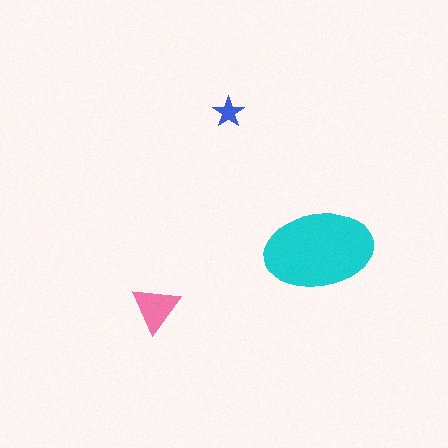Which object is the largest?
The cyan ellipse.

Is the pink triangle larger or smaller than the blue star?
Larger.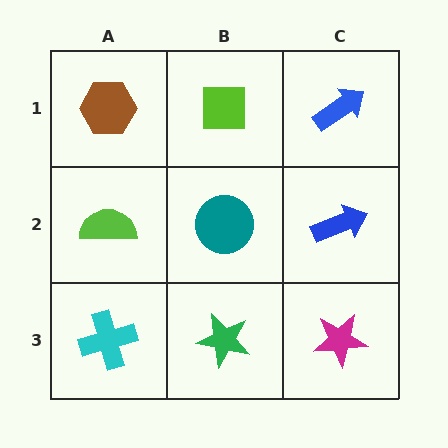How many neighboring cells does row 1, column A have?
2.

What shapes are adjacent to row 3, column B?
A teal circle (row 2, column B), a cyan cross (row 3, column A), a magenta star (row 3, column C).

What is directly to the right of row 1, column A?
A lime square.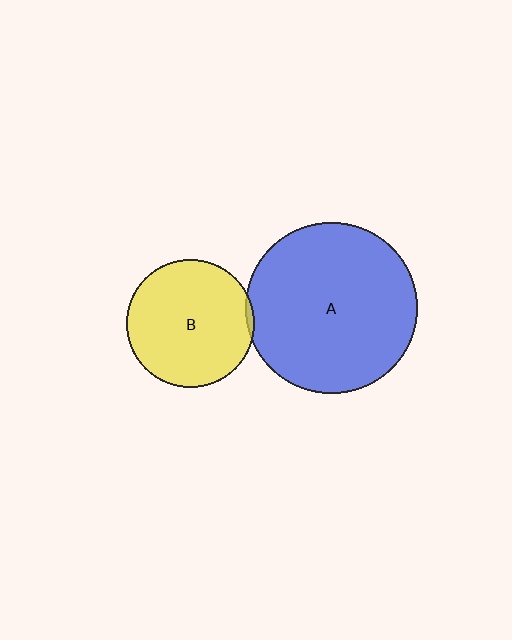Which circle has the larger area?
Circle A (blue).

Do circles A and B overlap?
Yes.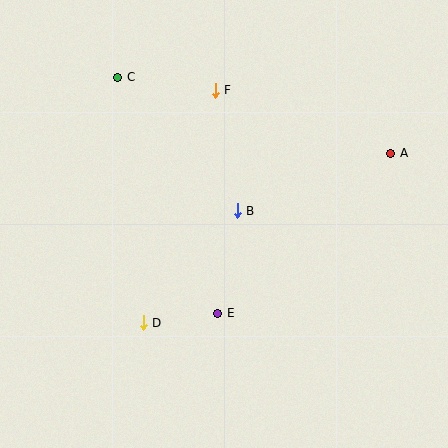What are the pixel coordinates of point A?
Point A is at (391, 153).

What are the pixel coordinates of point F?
Point F is at (215, 90).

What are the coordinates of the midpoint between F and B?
The midpoint between F and B is at (226, 151).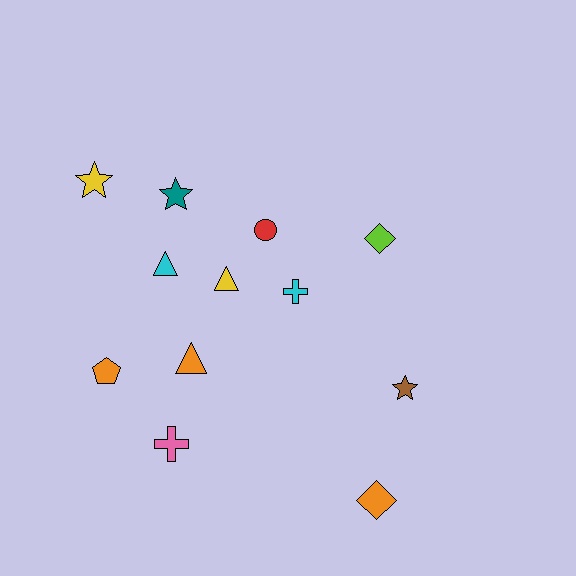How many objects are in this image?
There are 12 objects.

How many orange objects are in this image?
There are 3 orange objects.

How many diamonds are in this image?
There are 2 diamonds.